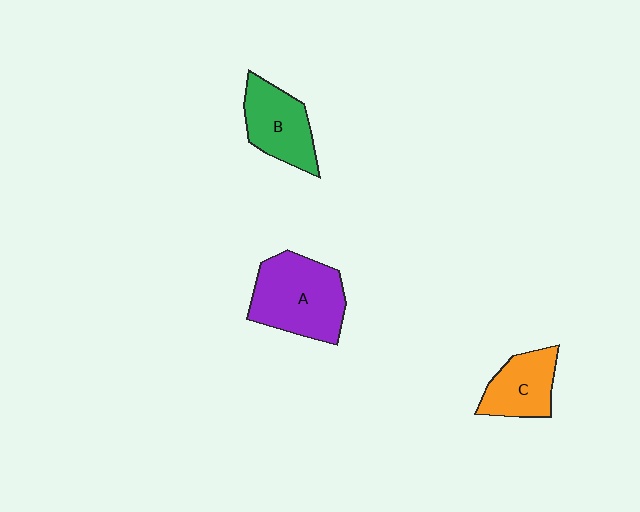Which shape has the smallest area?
Shape C (orange).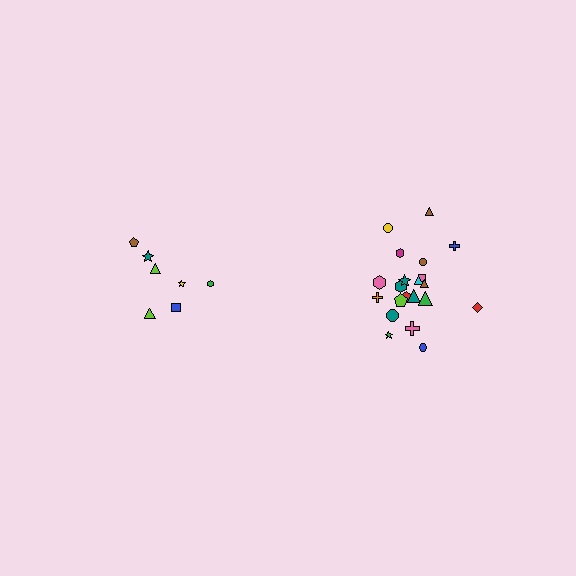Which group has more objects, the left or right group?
The right group.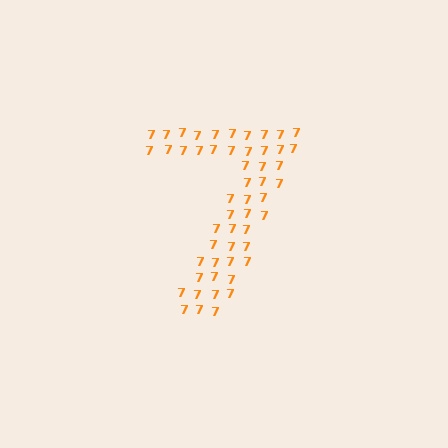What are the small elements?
The small elements are digit 7's.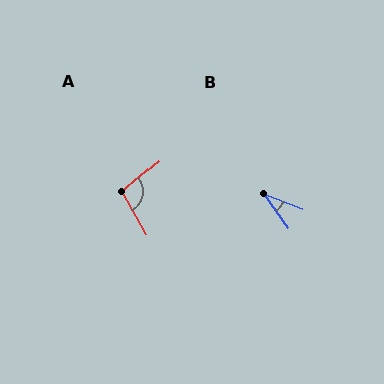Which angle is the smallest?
B, at approximately 33 degrees.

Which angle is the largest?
A, at approximately 100 degrees.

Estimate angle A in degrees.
Approximately 100 degrees.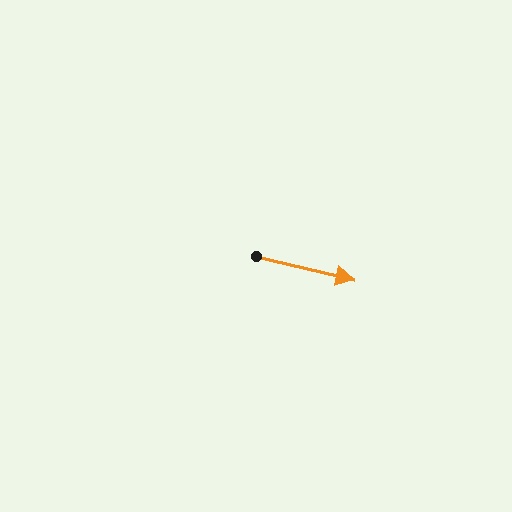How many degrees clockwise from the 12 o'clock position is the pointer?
Approximately 103 degrees.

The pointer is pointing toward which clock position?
Roughly 3 o'clock.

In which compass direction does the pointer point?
East.